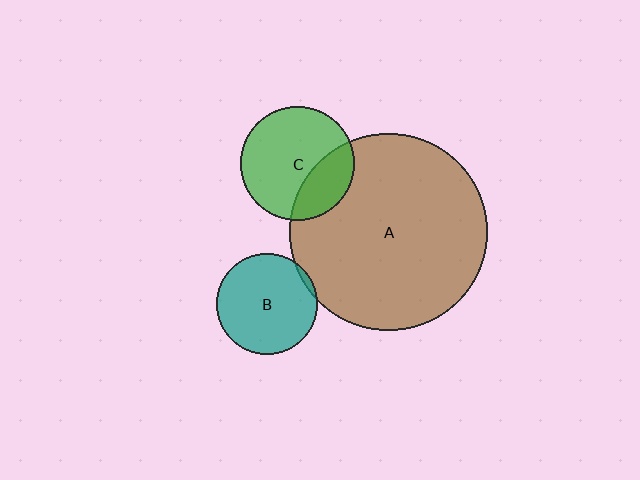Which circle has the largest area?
Circle A (brown).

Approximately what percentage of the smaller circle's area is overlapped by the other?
Approximately 30%.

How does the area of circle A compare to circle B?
Approximately 3.9 times.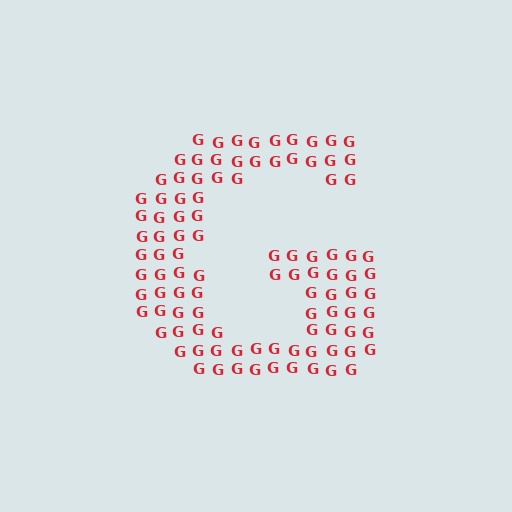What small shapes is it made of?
It is made of small letter G's.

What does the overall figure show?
The overall figure shows the letter G.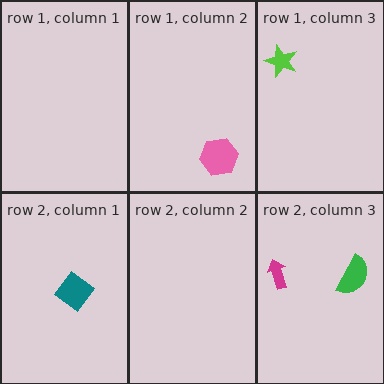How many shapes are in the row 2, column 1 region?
1.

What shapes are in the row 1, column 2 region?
The pink hexagon.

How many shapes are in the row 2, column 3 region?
2.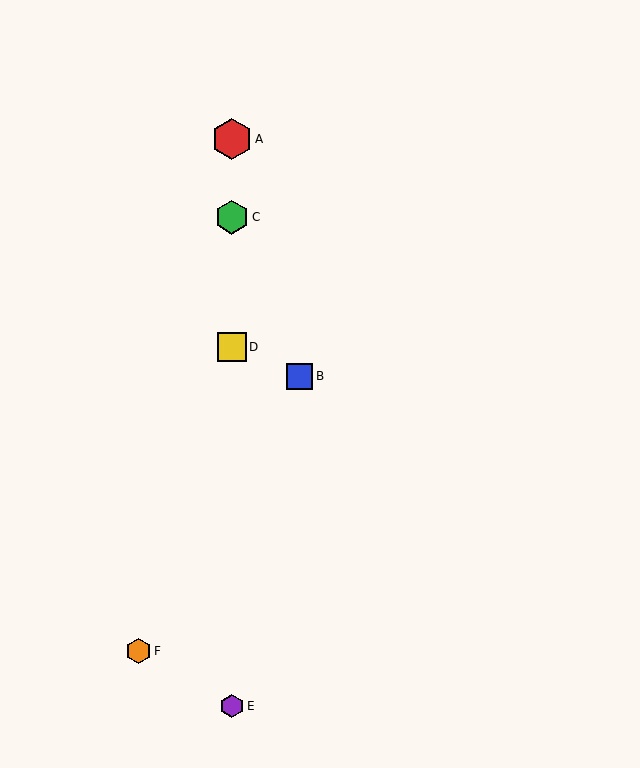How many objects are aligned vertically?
4 objects (A, C, D, E) are aligned vertically.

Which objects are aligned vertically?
Objects A, C, D, E are aligned vertically.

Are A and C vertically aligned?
Yes, both are at x≈232.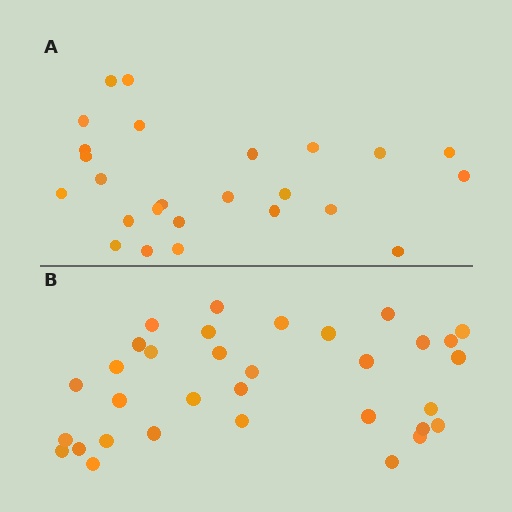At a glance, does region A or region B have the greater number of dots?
Region B (the bottom region) has more dots.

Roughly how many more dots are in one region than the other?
Region B has roughly 8 or so more dots than region A.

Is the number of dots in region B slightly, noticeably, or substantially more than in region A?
Region B has noticeably more, but not dramatically so. The ratio is roughly 1.3 to 1.